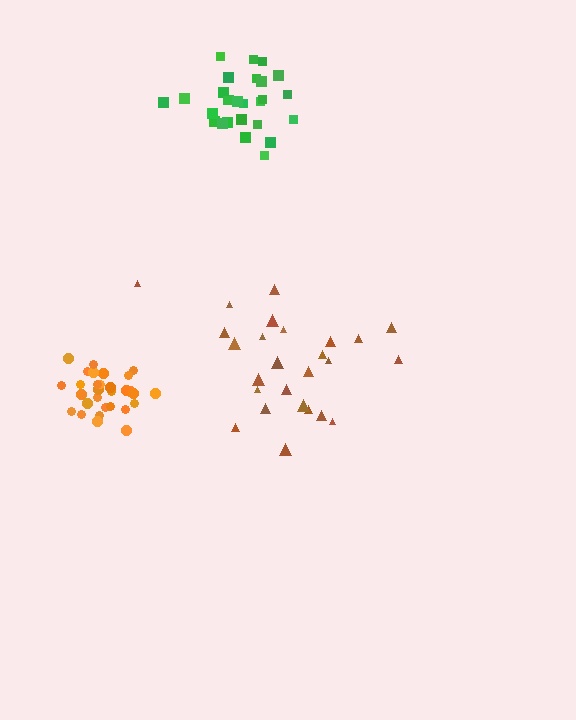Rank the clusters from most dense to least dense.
orange, green, brown.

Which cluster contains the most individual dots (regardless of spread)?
Orange (30).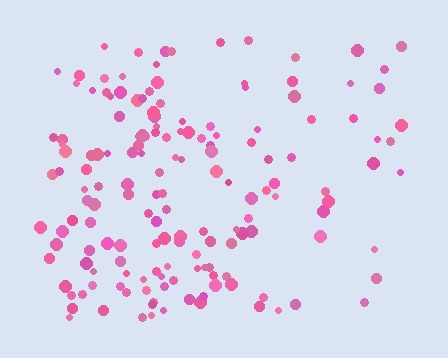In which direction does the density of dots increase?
From right to left, with the left side densest.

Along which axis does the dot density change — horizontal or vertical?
Horizontal.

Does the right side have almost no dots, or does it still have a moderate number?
Still a moderate number, just noticeably fewer than the left.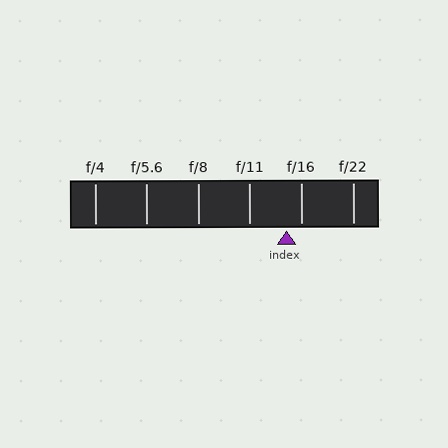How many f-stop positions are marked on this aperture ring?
There are 6 f-stop positions marked.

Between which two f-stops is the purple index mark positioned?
The index mark is between f/11 and f/16.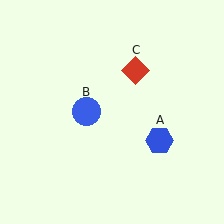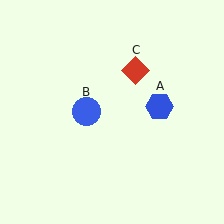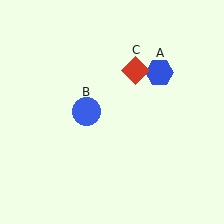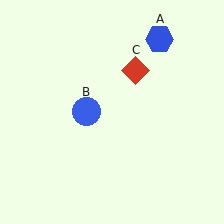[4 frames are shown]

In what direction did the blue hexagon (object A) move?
The blue hexagon (object A) moved up.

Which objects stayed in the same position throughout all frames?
Blue circle (object B) and red diamond (object C) remained stationary.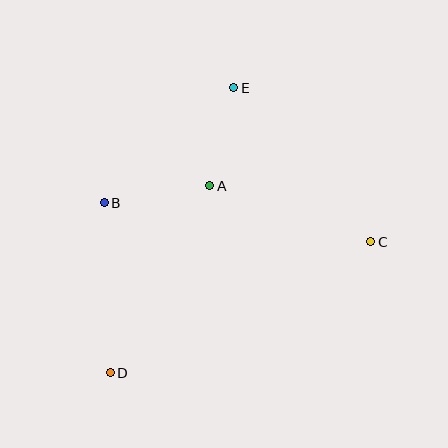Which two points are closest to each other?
Points A and E are closest to each other.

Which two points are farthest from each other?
Points D and E are farthest from each other.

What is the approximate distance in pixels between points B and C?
The distance between B and C is approximately 269 pixels.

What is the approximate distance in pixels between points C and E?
The distance between C and E is approximately 206 pixels.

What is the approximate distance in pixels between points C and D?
The distance between C and D is approximately 292 pixels.